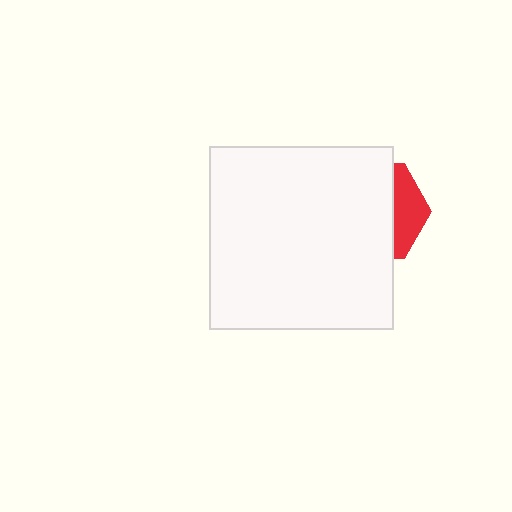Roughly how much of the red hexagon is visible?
A small part of it is visible (roughly 30%).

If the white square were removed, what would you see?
You would see the complete red hexagon.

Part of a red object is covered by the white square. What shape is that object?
It is a hexagon.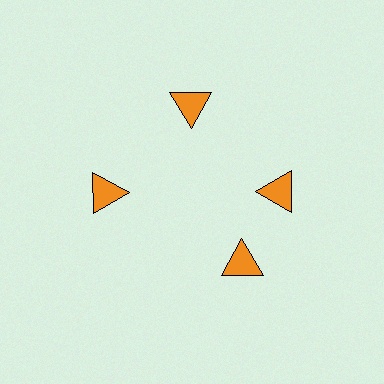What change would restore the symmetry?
The symmetry would be restored by rotating it back into even spacing with its neighbors so that all 4 triangles sit at equal angles and equal distance from the center.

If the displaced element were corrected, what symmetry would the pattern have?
It would have 4-fold rotational symmetry — the pattern would map onto itself every 90 degrees.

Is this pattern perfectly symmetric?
No. The 4 orange triangles are arranged in a ring, but one element near the 6 o'clock position is rotated out of alignment along the ring, breaking the 4-fold rotational symmetry.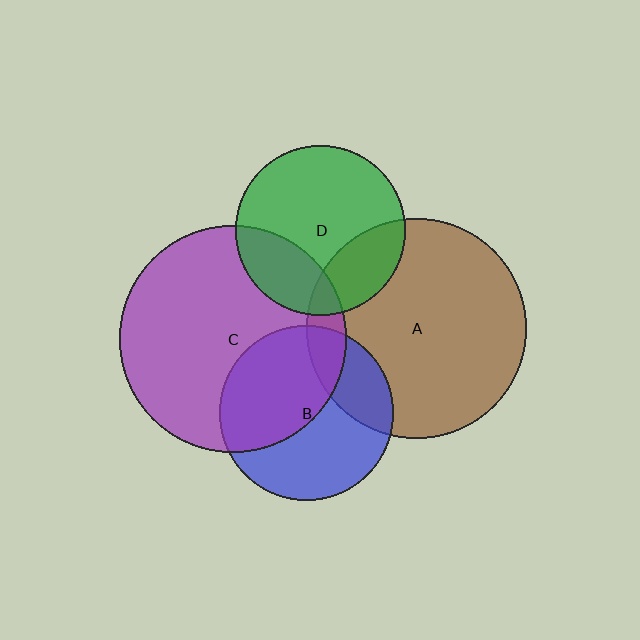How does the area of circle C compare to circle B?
Approximately 1.7 times.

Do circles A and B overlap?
Yes.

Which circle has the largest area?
Circle C (purple).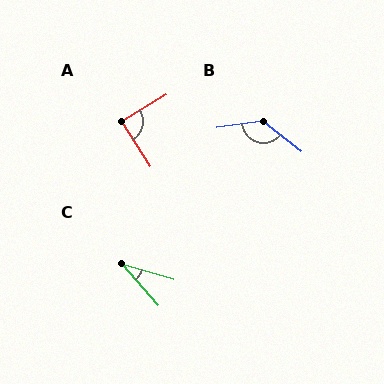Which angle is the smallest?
C, at approximately 32 degrees.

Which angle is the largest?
B, at approximately 134 degrees.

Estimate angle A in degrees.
Approximately 89 degrees.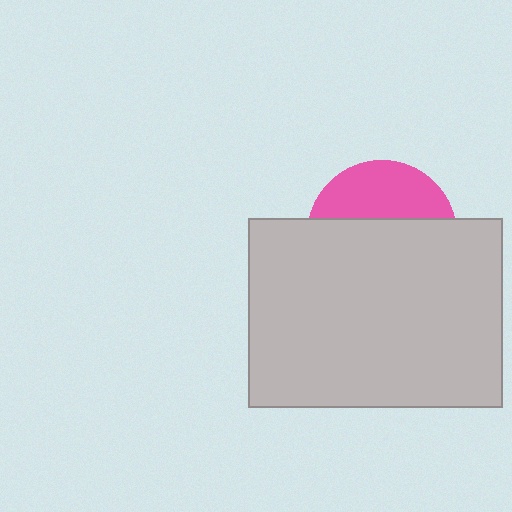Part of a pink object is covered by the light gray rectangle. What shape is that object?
It is a circle.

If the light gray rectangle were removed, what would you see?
You would see the complete pink circle.